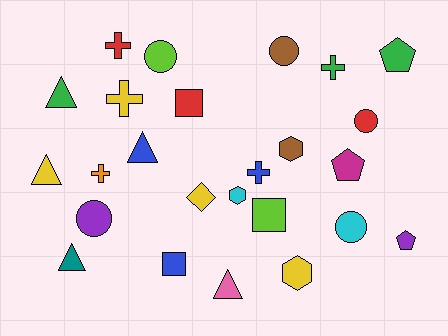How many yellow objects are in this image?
There are 4 yellow objects.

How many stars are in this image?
There are no stars.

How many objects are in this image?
There are 25 objects.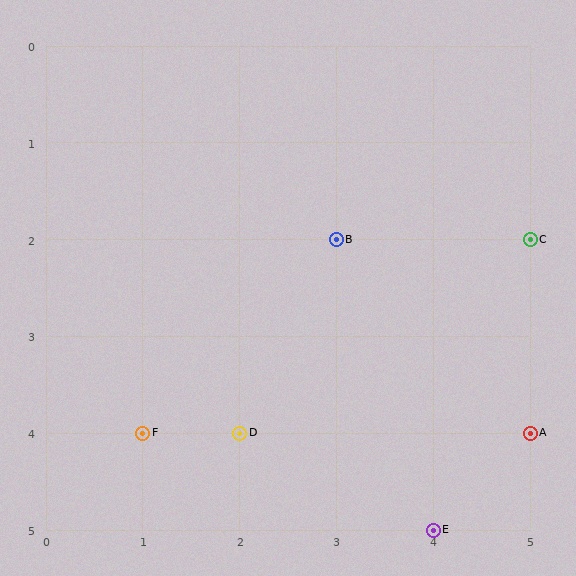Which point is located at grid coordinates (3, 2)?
Point B is at (3, 2).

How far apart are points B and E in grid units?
Points B and E are 1 column and 3 rows apart (about 3.2 grid units diagonally).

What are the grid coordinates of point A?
Point A is at grid coordinates (5, 4).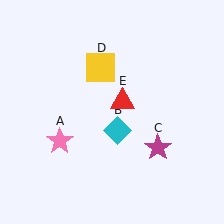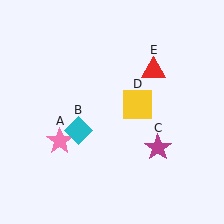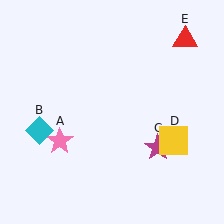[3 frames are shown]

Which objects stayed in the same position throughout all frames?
Pink star (object A) and magenta star (object C) remained stationary.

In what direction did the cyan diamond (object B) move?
The cyan diamond (object B) moved left.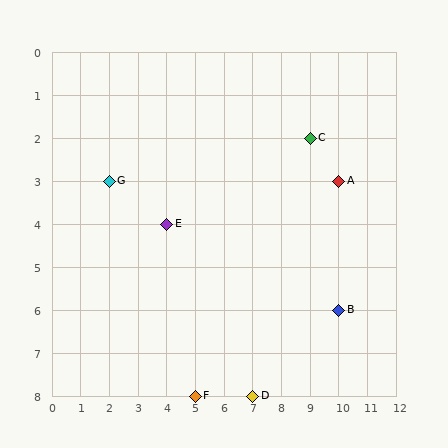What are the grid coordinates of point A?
Point A is at grid coordinates (10, 3).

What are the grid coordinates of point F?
Point F is at grid coordinates (5, 8).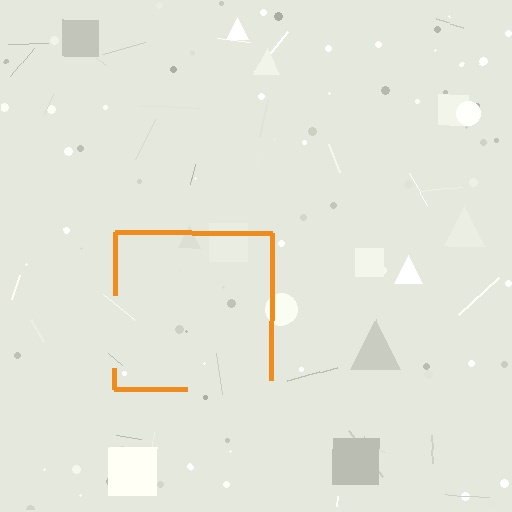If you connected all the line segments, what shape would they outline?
They would outline a square.